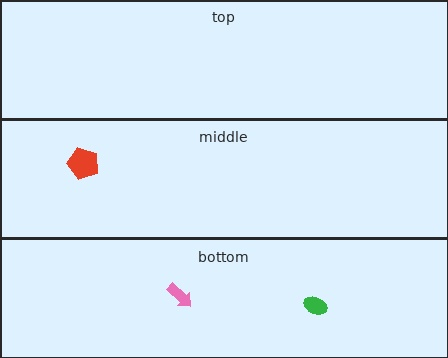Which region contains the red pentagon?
The middle region.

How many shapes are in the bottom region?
2.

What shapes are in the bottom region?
The pink arrow, the green ellipse.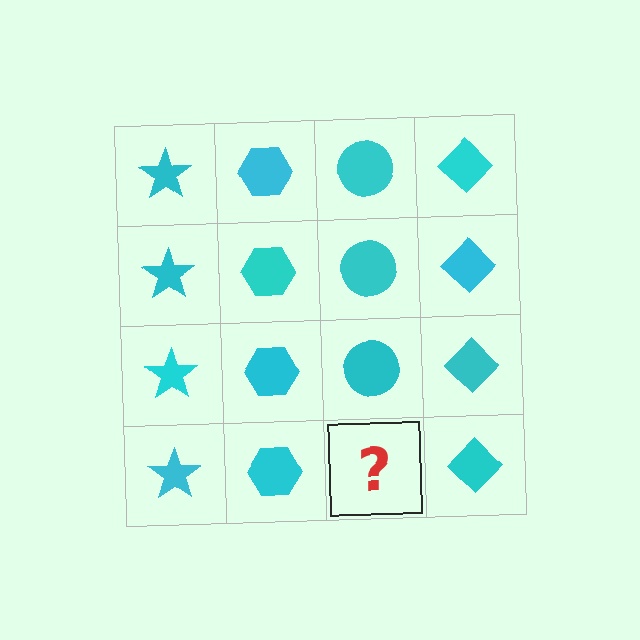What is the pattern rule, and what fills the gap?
The rule is that each column has a consistent shape. The gap should be filled with a cyan circle.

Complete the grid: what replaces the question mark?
The question mark should be replaced with a cyan circle.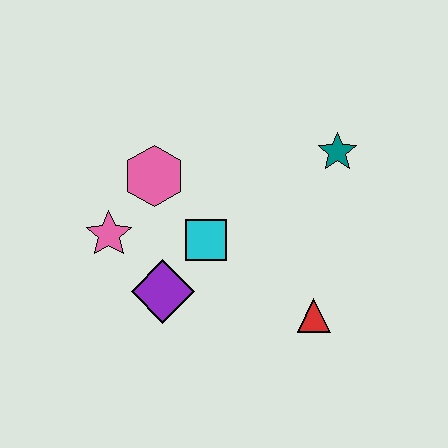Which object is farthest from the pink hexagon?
The red triangle is farthest from the pink hexagon.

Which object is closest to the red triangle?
The cyan square is closest to the red triangle.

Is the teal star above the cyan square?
Yes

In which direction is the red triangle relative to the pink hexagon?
The red triangle is to the right of the pink hexagon.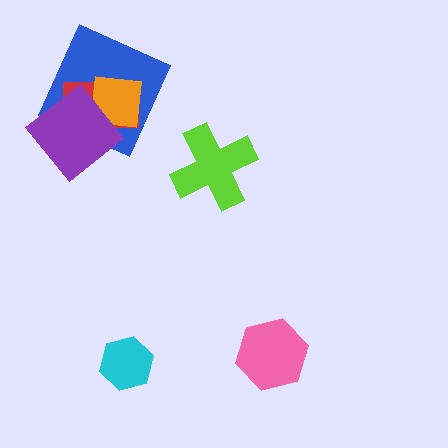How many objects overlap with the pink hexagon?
0 objects overlap with the pink hexagon.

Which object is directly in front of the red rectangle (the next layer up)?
The orange square is directly in front of the red rectangle.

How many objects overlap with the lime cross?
0 objects overlap with the lime cross.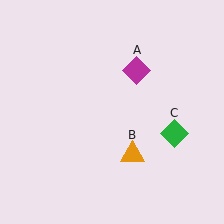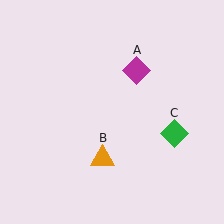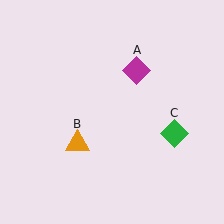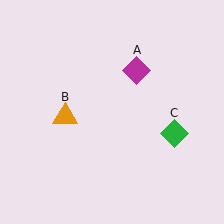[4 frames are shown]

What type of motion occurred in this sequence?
The orange triangle (object B) rotated clockwise around the center of the scene.